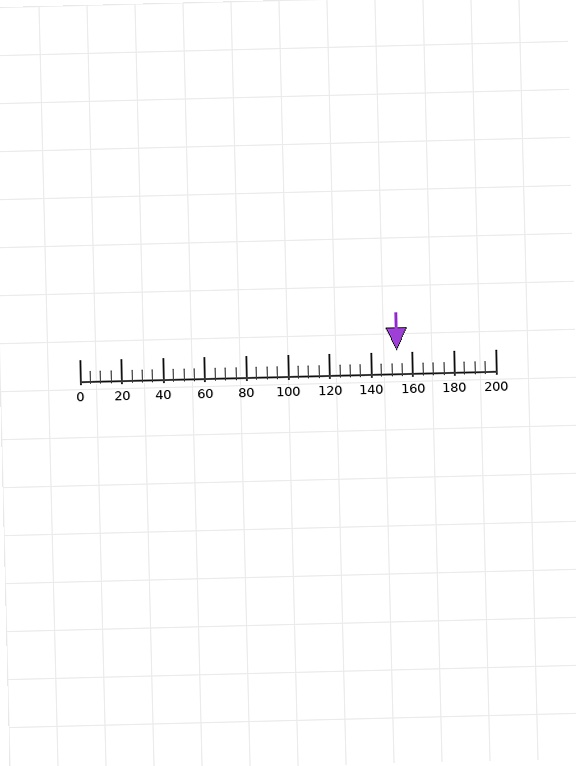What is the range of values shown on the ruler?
The ruler shows values from 0 to 200.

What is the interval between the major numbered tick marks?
The major tick marks are spaced 20 units apart.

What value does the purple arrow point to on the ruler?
The purple arrow points to approximately 153.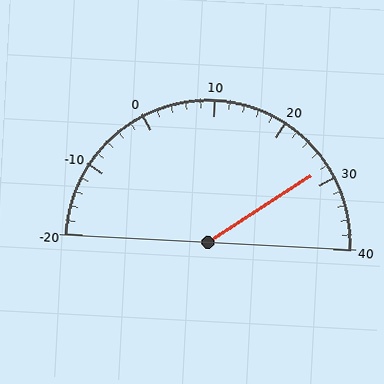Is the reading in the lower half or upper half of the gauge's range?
The reading is in the upper half of the range (-20 to 40).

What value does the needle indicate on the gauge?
The needle indicates approximately 28.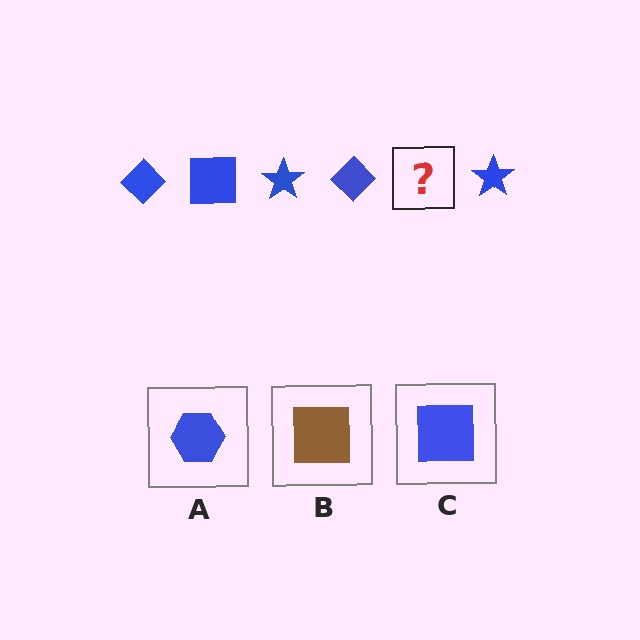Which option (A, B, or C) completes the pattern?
C.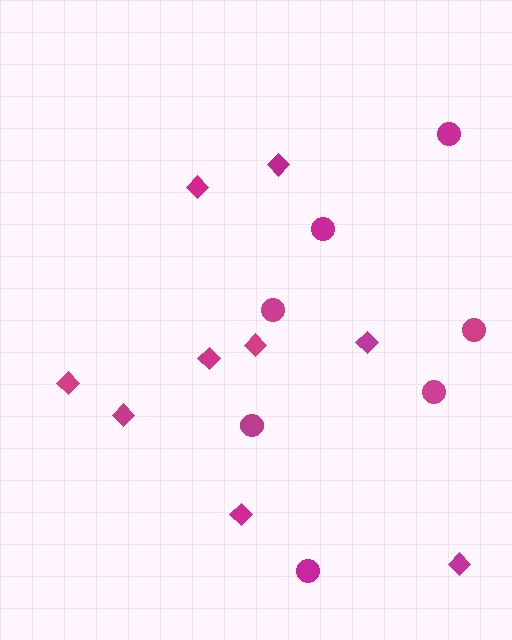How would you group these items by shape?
There are 2 groups: one group of diamonds (9) and one group of circles (7).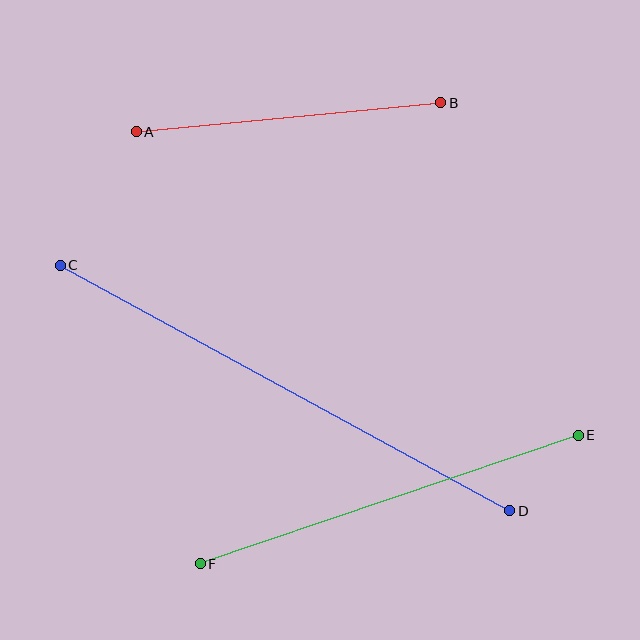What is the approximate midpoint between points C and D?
The midpoint is at approximately (285, 388) pixels.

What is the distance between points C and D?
The distance is approximately 513 pixels.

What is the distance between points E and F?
The distance is approximately 399 pixels.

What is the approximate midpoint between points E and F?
The midpoint is at approximately (389, 499) pixels.